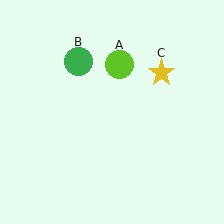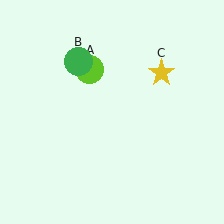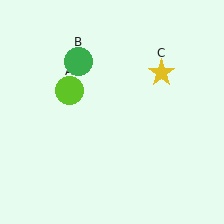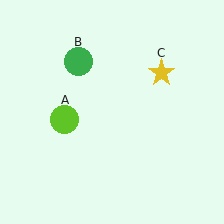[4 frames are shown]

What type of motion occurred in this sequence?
The lime circle (object A) rotated counterclockwise around the center of the scene.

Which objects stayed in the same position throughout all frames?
Green circle (object B) and yellow star (object C) remained stationary.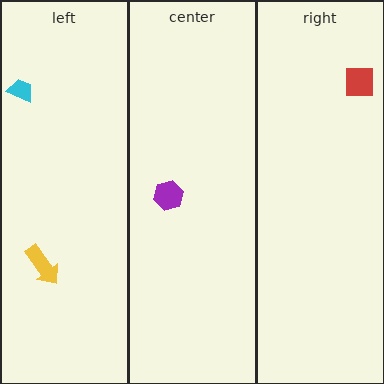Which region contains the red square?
The right region.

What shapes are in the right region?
The red square.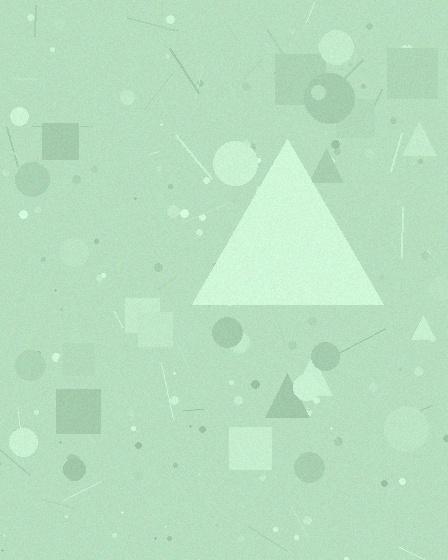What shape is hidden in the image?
A triangle is hidden in the image.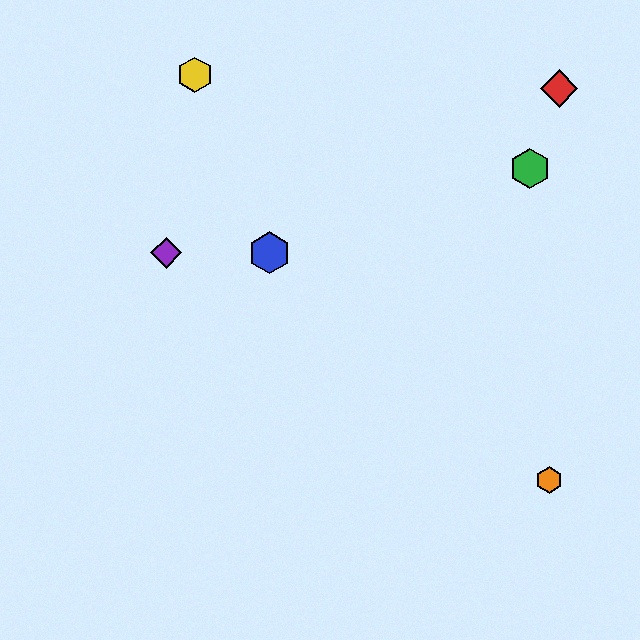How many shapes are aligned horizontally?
2 shapes (the blue hexagon, the purple diamond) are aligned horizontally.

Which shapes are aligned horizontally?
The blue hexagon, the purple diamond are aligned horizontally.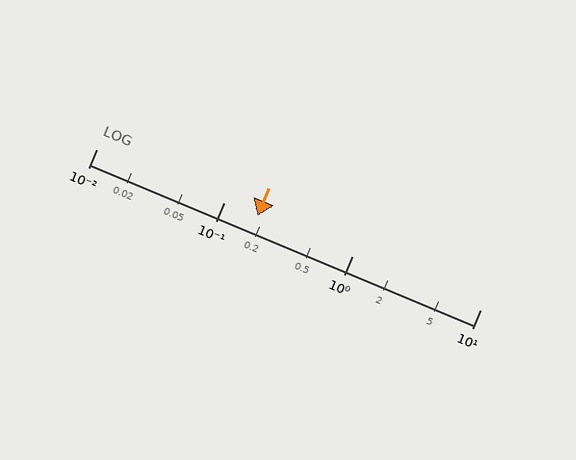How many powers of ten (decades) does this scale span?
The scale spans 3 decades, from 0.01 to 10.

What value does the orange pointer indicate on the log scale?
The pointer indicates approximately 0.18.